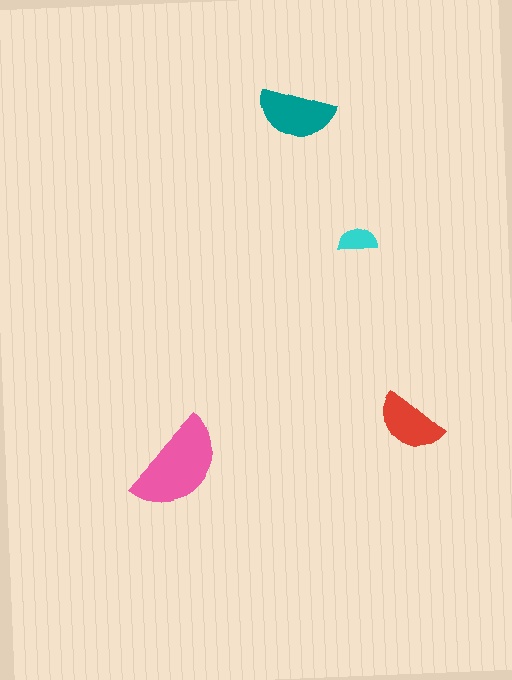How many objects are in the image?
There are 4 objects in the image.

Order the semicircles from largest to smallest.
the pink one, the teal one, the red one, the cyan one.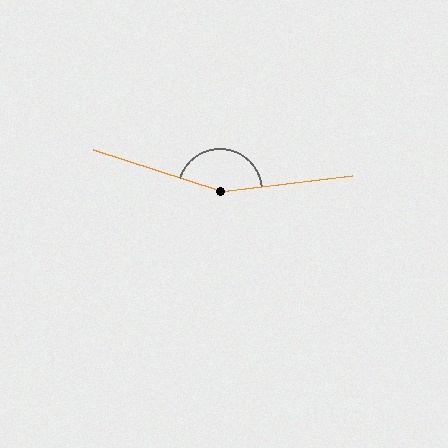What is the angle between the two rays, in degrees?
Approximately 155 degrees.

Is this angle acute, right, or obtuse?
It is obtuse.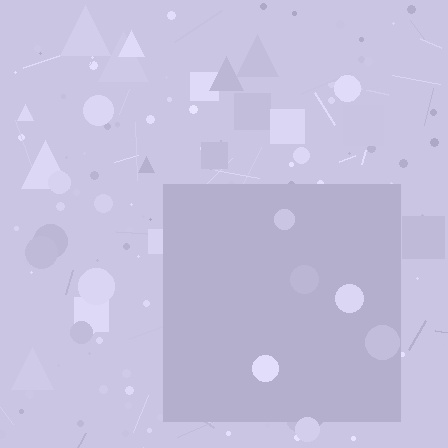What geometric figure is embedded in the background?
A square is embedded in the background.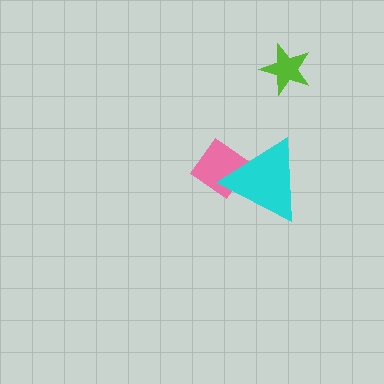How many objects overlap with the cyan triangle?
1 object overlaps with the cyan triangle.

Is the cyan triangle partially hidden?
No, no other shape covers it.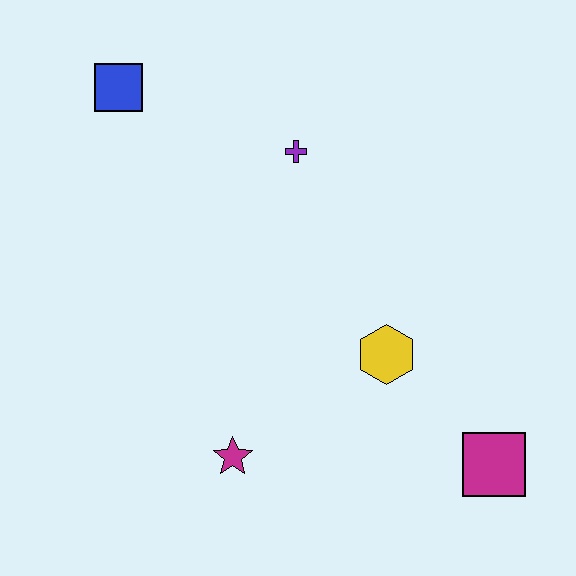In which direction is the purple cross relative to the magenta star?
The purple cross is above the magenta star.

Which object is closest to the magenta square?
The yellow hexagon is closest to the magenta square.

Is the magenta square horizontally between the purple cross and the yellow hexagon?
No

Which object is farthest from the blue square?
The magenta square is farthest from the blue square.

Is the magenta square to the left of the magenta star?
No